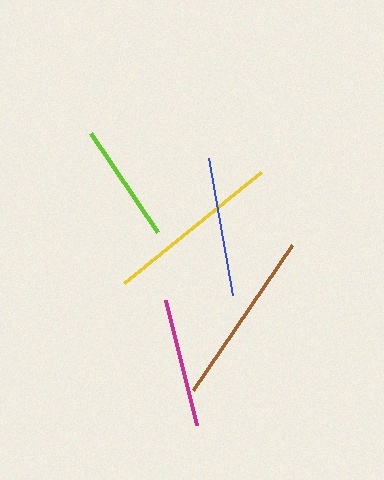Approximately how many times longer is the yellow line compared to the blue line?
The yellow line is approximately 1.3 times the length of the blue line.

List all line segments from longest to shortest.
From longest to shortest: yellow, brown, blue, magenta, lime.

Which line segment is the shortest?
The lime line is the shortest at approximately 120 pixels.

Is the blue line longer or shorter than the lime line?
The blue line is longer than the lime line.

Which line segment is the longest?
The yellow line is the longest at approximately 176 pixels.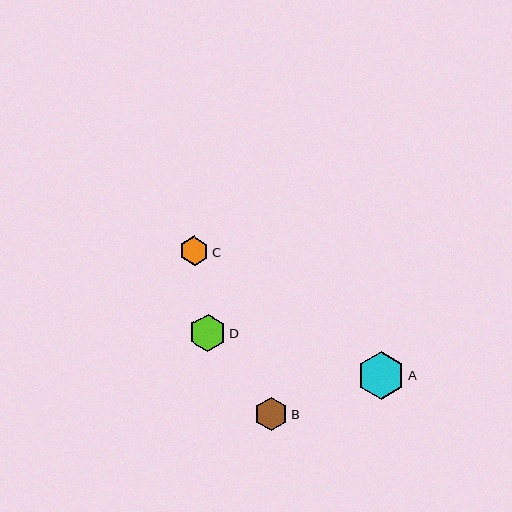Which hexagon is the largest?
Hexagon A is the largest with a size of approximately 48 pixels.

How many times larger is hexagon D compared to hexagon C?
Hexagon D is approximately 1.3 times the size of hexagon C.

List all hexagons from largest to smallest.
From largest to smallest: A, D, B, C.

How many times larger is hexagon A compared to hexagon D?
Hexagon A is approximately 1.3 times the size of hexagon D.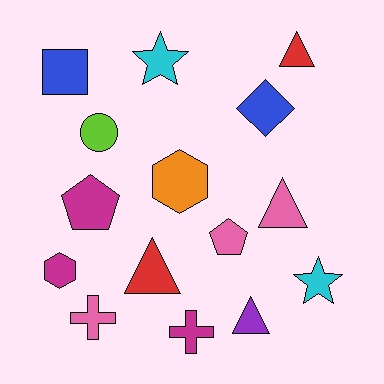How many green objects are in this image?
There are no green objects.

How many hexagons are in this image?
There are 2 hexagons.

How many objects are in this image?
There are 15 objects.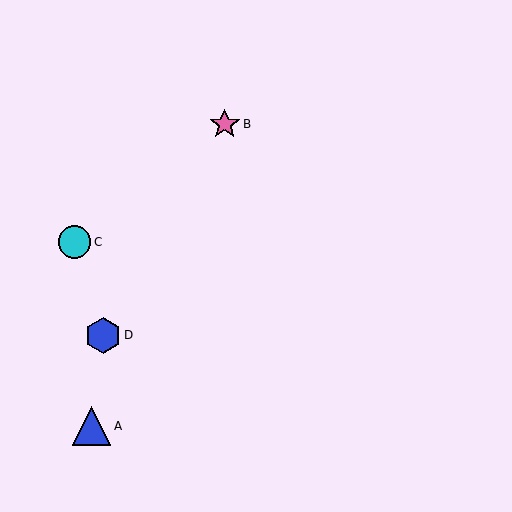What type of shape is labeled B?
Shape B is a pink star.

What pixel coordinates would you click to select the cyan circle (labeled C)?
Click at (74, 242) to select the cyan circle C.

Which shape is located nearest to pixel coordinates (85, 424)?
The blue triangle (labeled A) at (91, 426) is nearest to that location.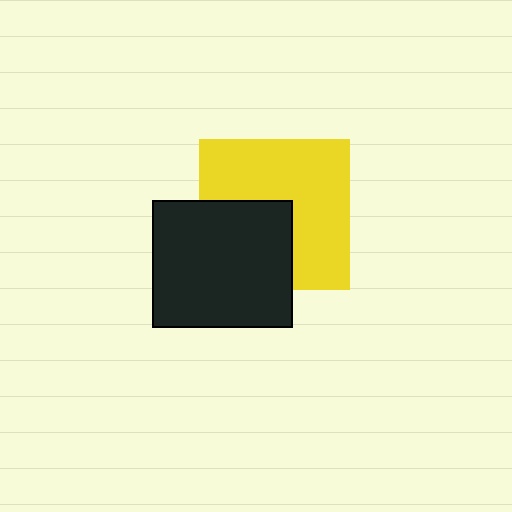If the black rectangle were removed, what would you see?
You would see the complete yellow square.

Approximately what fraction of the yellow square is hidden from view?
Roughly 38% of the yellow square is hidden behind the black rectangle.